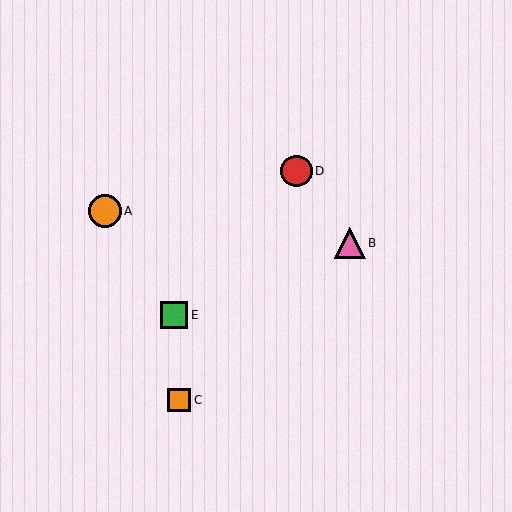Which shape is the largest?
The orange circle (labeled A) is the largest.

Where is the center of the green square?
The center of the green square is at (174, 315).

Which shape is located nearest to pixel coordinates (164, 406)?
The orange square (labeled C) at (179, 400) is nearest to that location.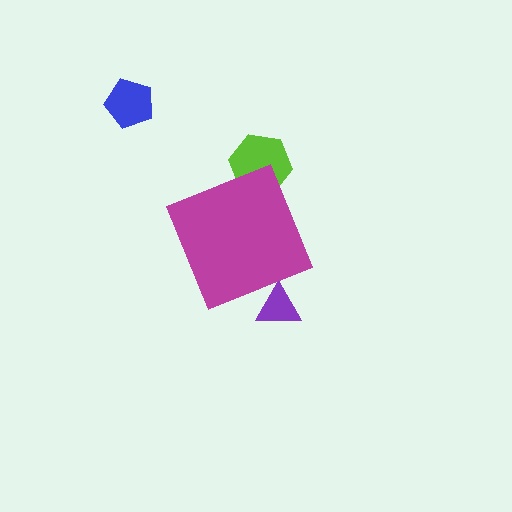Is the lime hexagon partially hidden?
Yes, the lime hexagon is partially hidden behind the magenta diamond.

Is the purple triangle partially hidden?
Yes, the purple triangle is partially hidden behind the magenta diamond.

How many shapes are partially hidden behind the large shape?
2 shapes are partially hidden.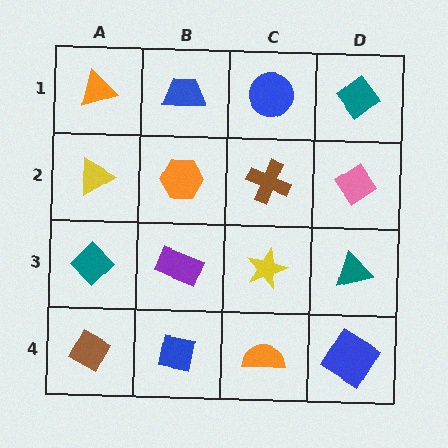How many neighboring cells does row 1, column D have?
2.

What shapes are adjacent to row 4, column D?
A teal triangle (row 3, column D), an orange semicircle (row 4, column C).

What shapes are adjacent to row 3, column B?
An orange hexagon (row 2, column B), a blue square (row 4, column B), a teal diamond (row 3, column A), a yellow star (row 3, column C).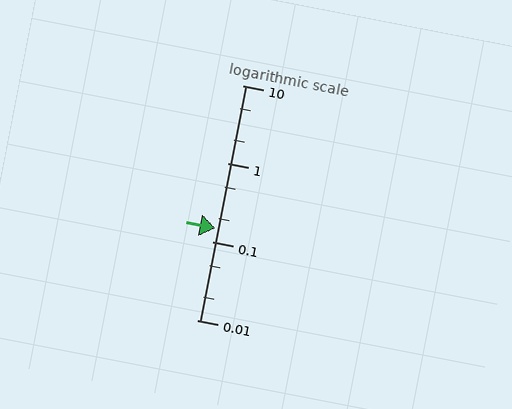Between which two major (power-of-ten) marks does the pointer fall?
The pointer is between 0.1 and 1.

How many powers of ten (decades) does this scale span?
The scale spans 3 decades, from 0.01 to 10.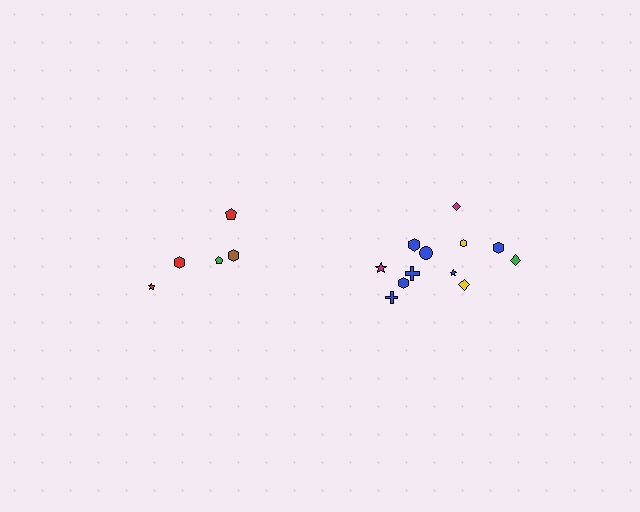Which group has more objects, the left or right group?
The right group.